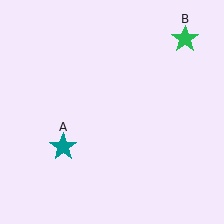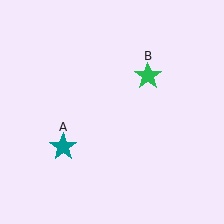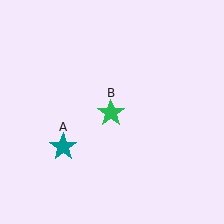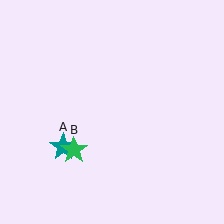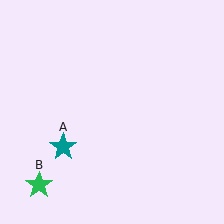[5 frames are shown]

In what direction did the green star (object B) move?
The green star (object B) moved down and to the left.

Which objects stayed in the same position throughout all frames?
Teal star (object A) remained stationary.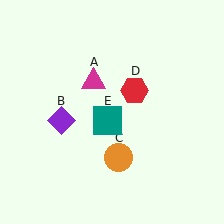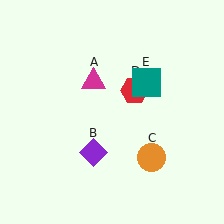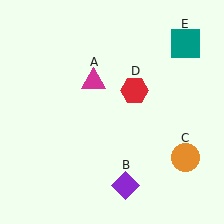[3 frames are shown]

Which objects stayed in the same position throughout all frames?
Magenta triangle (object A) and red hexagon (object D) remained stationary.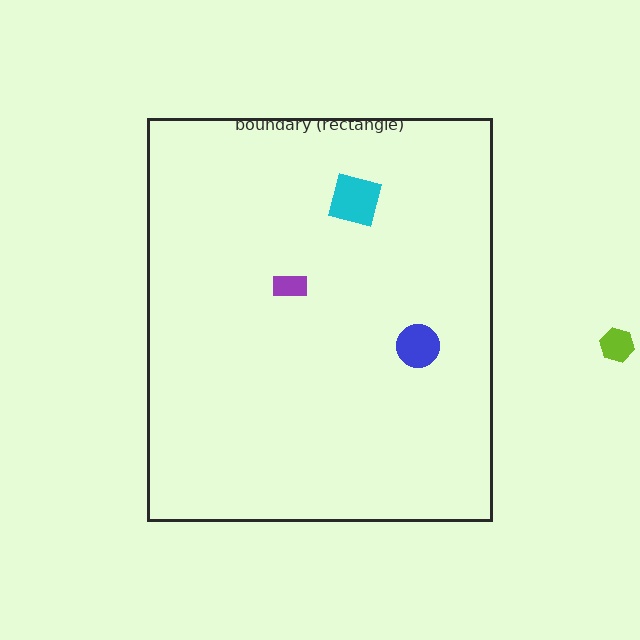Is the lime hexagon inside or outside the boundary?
Outside.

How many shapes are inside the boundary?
3 inside, 1 outside.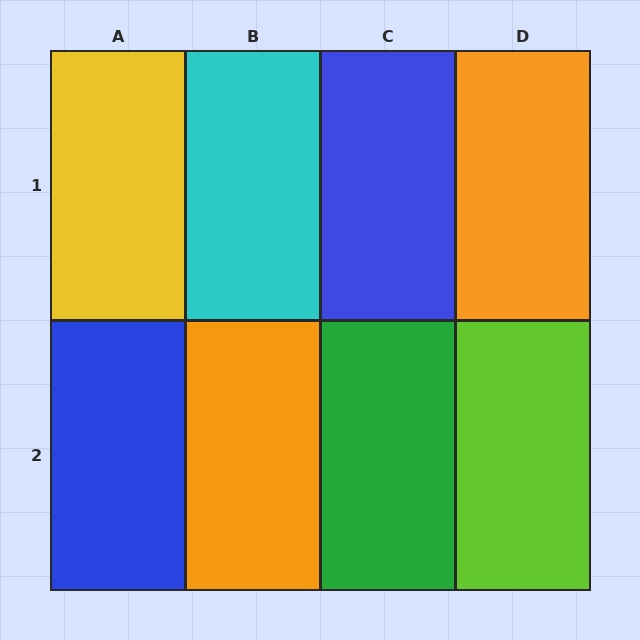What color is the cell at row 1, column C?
Blue.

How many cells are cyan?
1 cell is cyan.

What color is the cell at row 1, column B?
Cyan.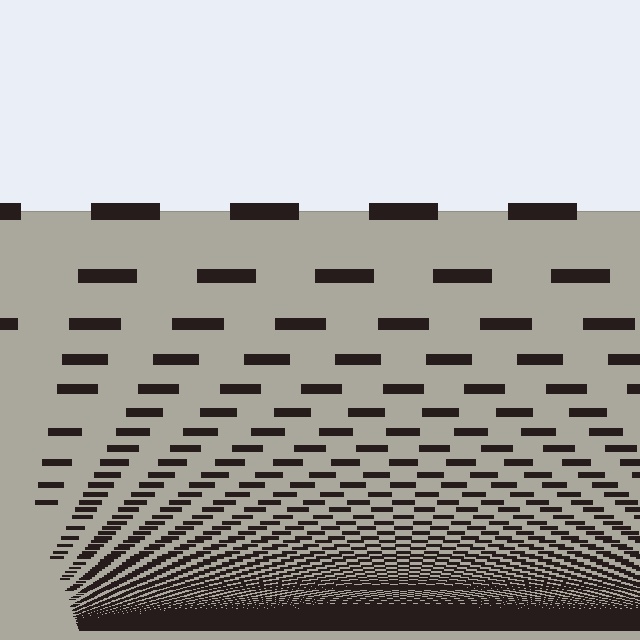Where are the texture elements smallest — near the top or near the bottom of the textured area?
Near the bottom.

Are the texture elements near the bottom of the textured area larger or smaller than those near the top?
Smaller. The gradient is inverted — elements near the bottom are smaller and denser.